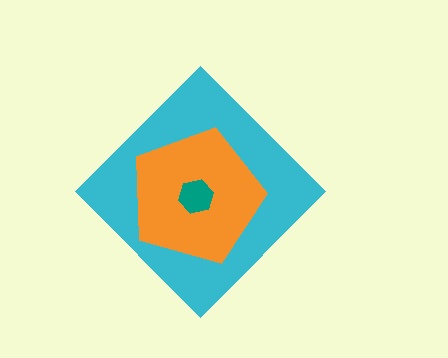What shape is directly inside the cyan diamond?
The orange pentagon.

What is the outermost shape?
The cyan diamond.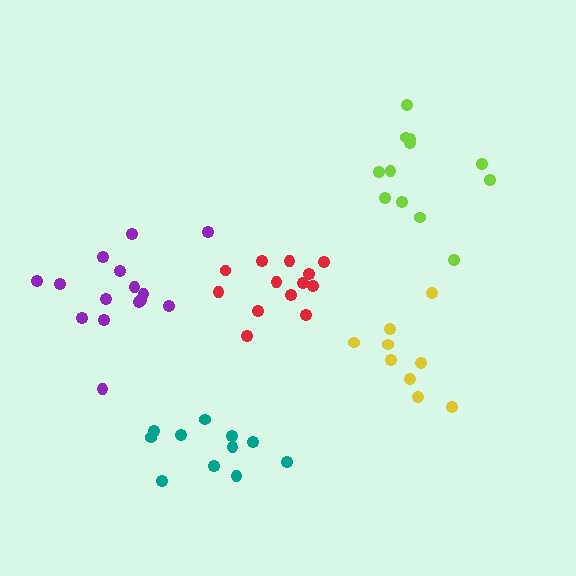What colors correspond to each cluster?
The clusters are colored: teal, red, yellow, lime, purple.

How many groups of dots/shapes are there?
There are 5 groups.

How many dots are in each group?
Group 1: 11 dots, Group 2: 13 dots, Group 3: 9 dots, Group 4: 12 dots, Group 5: 15 dots (60 total).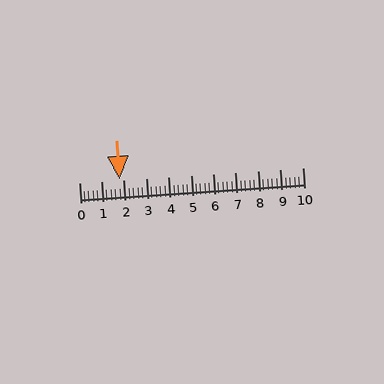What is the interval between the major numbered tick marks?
The major tick marks are spaced 1 units apart.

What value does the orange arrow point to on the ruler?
The orange arrow points to approximately 1.8.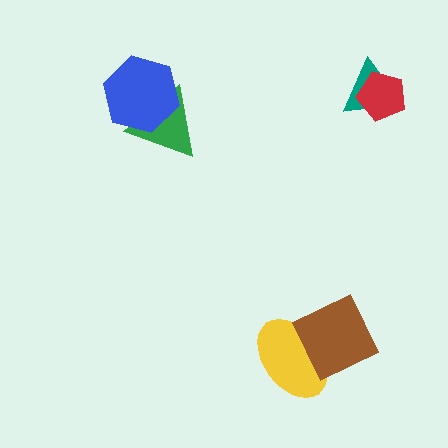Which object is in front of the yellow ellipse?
The brown diamond is in front of the yellow ellipse.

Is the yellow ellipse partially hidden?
Yes, it is partially covered by another shape.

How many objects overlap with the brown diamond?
1 object overlaps with the brown diamond.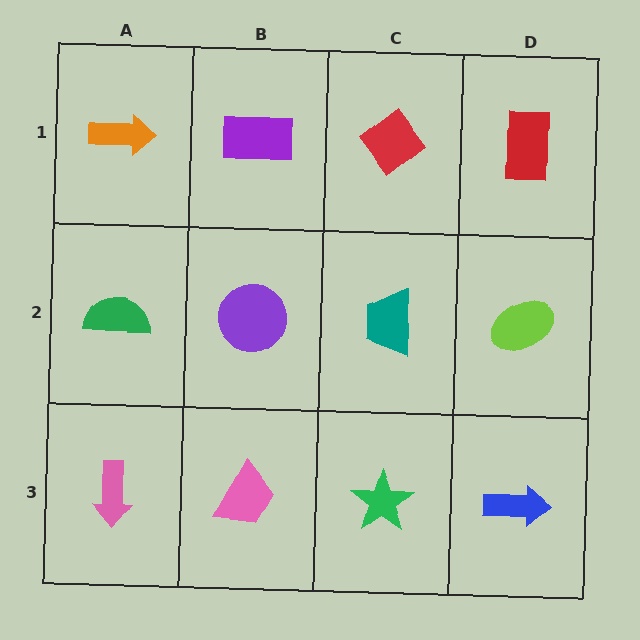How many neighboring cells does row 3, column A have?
2.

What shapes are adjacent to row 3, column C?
A teal trapezoid (row 2, column C), a pink trapezoid (row 3, column B), a blue arrow (row 3, column D).